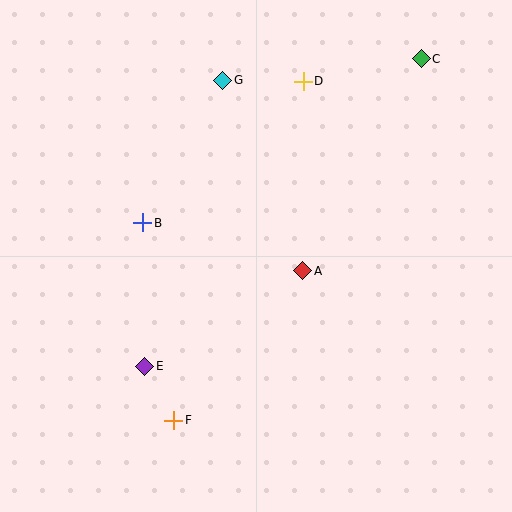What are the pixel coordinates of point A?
Point A is at (303, 271).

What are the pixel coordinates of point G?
Point G is at (223, 80).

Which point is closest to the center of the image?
Point A at (303, 271) is closest to the center.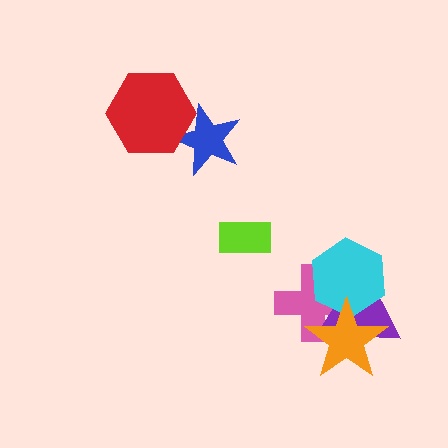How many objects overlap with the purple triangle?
3 objects overlap with the purple triangle.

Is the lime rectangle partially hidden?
No, no other shape covers it.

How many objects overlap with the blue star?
1 object overlaps with the blue star.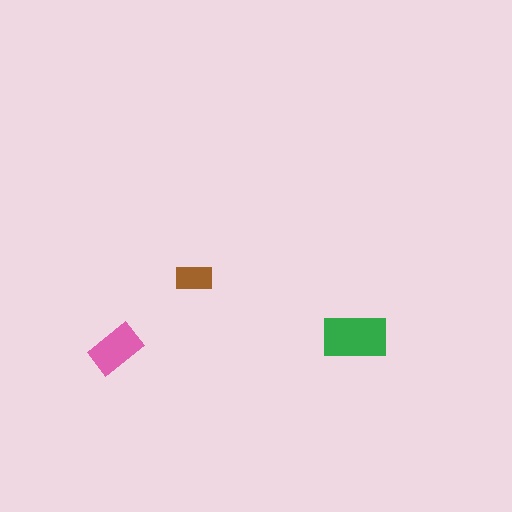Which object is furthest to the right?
The green rectangle is rightmost.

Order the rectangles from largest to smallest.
the green one, the pink one, the brown one.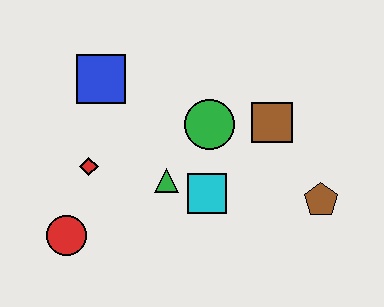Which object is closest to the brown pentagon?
The brown square is closest to the brown pentagon.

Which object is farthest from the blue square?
The brown pentagon is farthest from the blue square.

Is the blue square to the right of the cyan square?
No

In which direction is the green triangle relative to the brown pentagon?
The green triangle is to the left of the brown pentagon.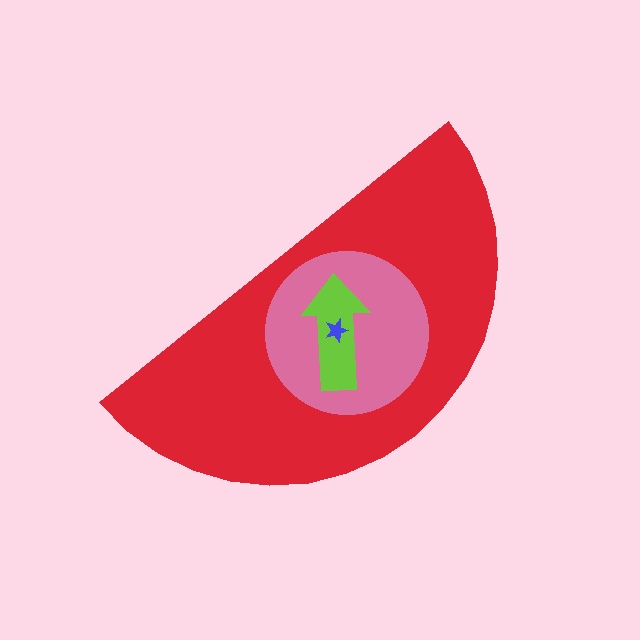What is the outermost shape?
The red semicircle.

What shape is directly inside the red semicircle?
The pink circle.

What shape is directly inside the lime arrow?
The blue star.